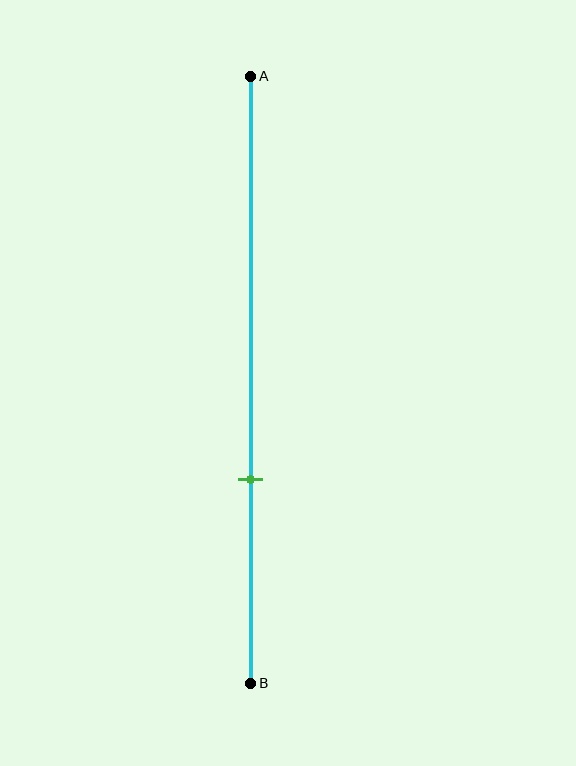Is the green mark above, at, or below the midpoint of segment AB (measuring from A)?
The green mark is below the midpoint of segment AB.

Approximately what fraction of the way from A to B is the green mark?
The green mark is approximately 65% of the way from A to B.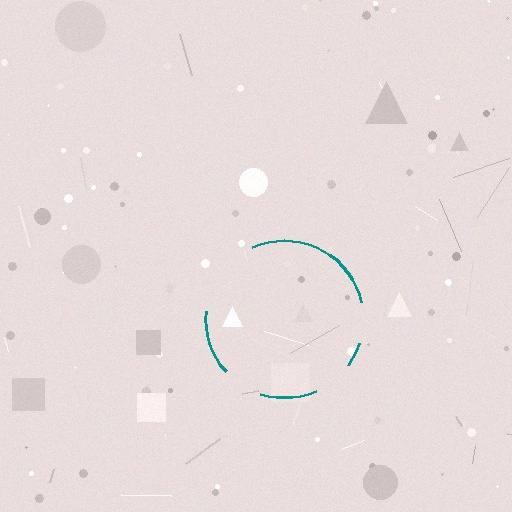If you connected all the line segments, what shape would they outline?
They would outline a circle.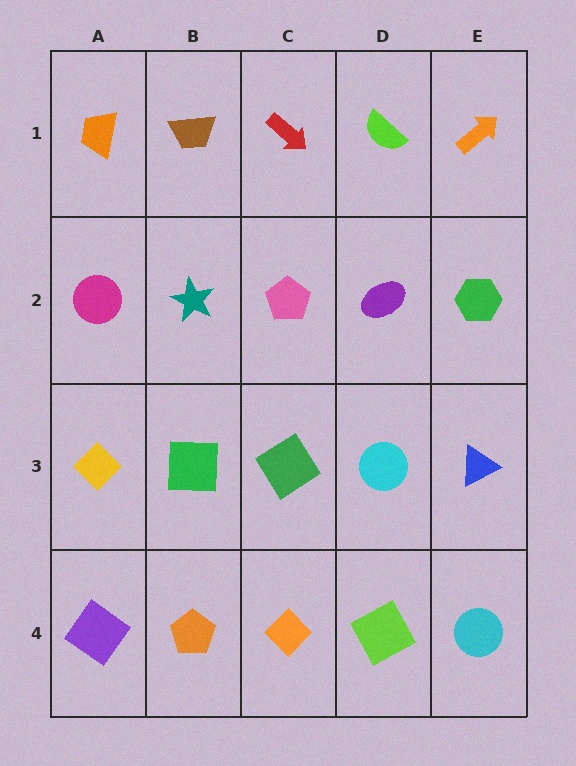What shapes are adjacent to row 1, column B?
A teal star (row 2, column B), an orange trapezoid (row 1, column A), a red arrow (row 1, column C).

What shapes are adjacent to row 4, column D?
A cyan circle (row 3, column D), an orange diamond (row 4, column C), a cyan circle (row 4, column E).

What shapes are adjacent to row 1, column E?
A green hexagon (row 2, column E), a lime semicircle (row 1, column D).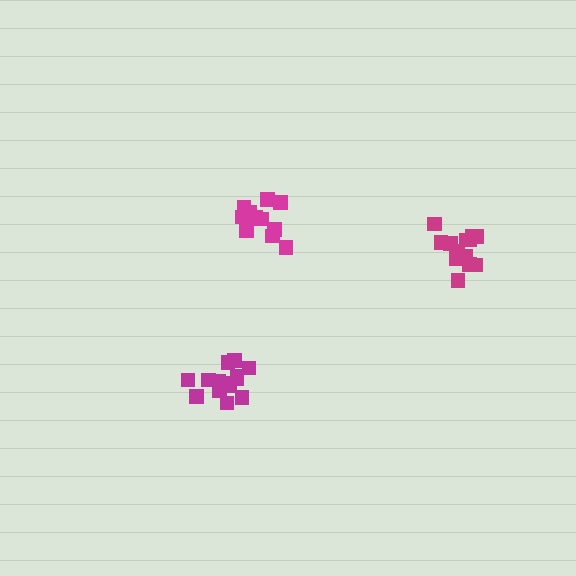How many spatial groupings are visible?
There are 3 spatial groupings.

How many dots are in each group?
Group 1: 11 dots, Group 2: 16 dots, Group 3: 13 dots (40 total).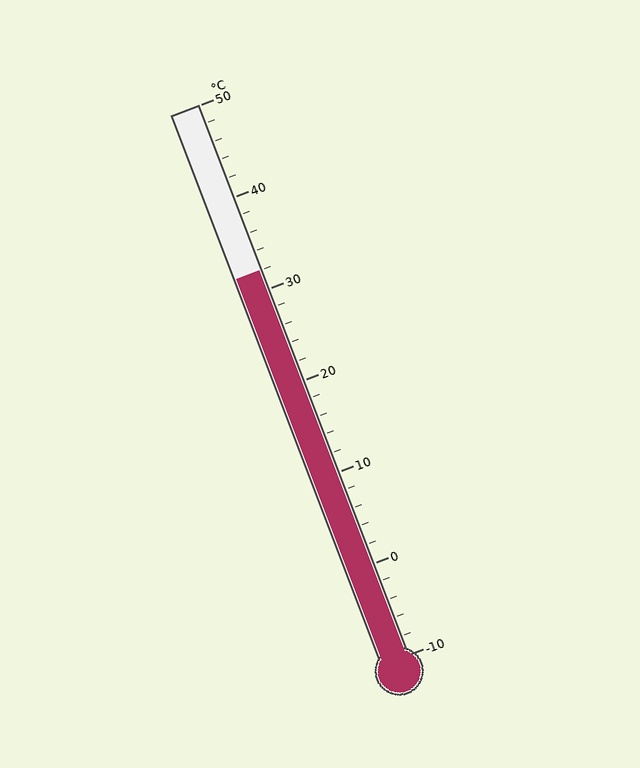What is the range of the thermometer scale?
The thermometer scale ranges from -10°C to 50°C.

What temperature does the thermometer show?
The thermometer shows approximately 32°C.